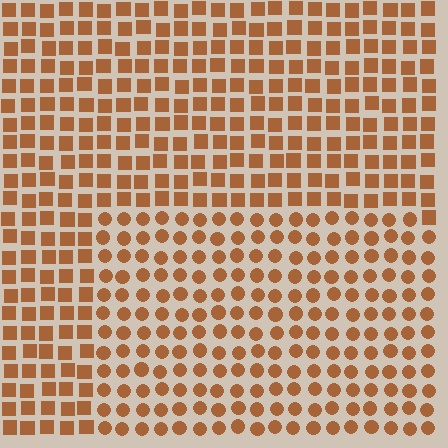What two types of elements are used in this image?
The image uses circles inside the rectangle region and squares outside it.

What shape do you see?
I see a rectangle.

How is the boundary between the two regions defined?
The boundary is defined by a change in element shape: circles inside vs. squares outside. All elements share the same color and spacing.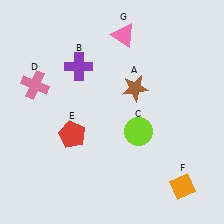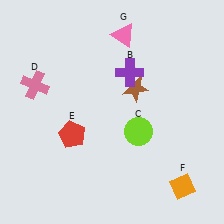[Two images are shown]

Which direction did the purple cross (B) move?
The purple cross (B) moved right.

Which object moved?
The purple cross (B) moved right.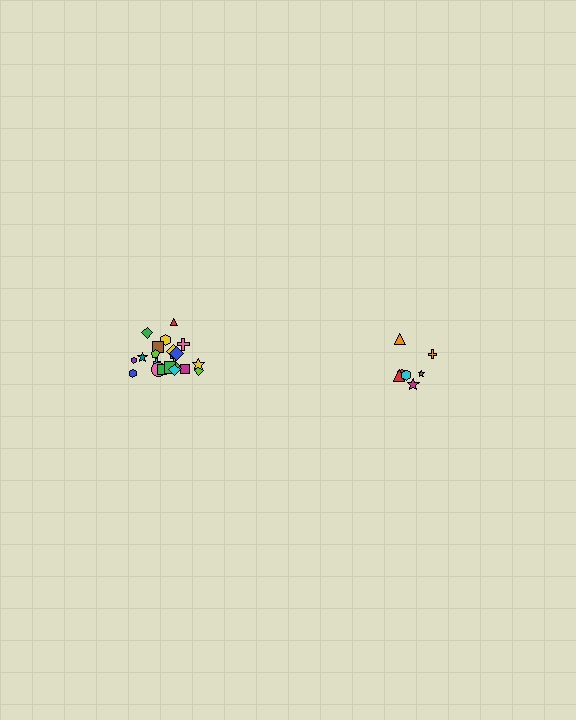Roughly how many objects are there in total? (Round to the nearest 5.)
Roughly 30 objects in total.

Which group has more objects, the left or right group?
The left group.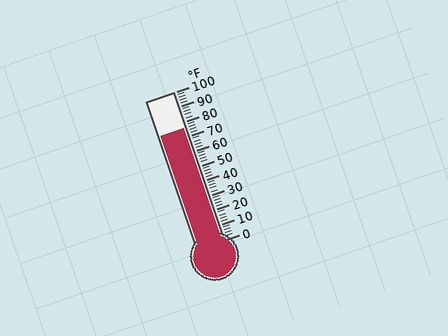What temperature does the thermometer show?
The thermometer shows approximately 76°F.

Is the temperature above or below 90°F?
The temperature is below 90°F.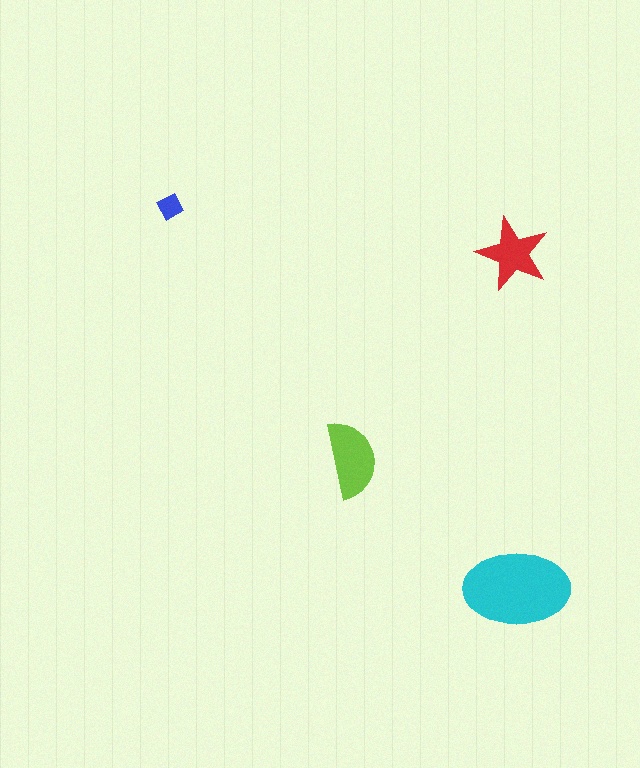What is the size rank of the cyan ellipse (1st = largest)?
1st.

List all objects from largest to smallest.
The cyan ellipse, the lime semicircle, the red star, the blue diamond.